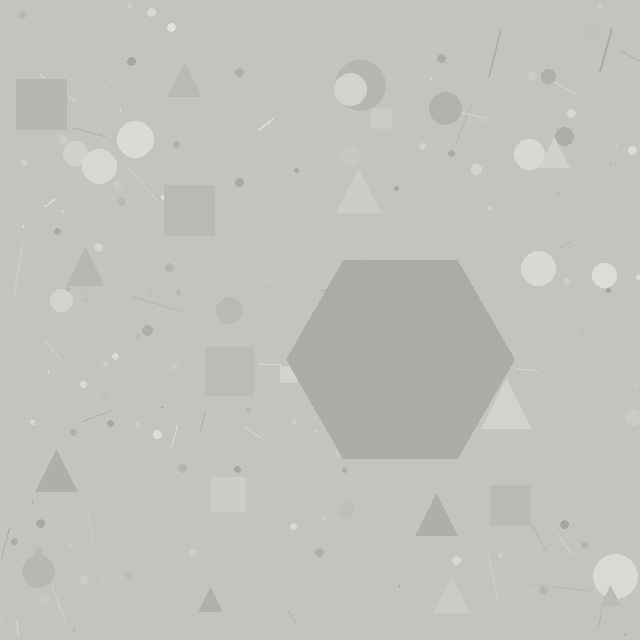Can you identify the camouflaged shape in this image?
The camouflaged shape is a hexagon.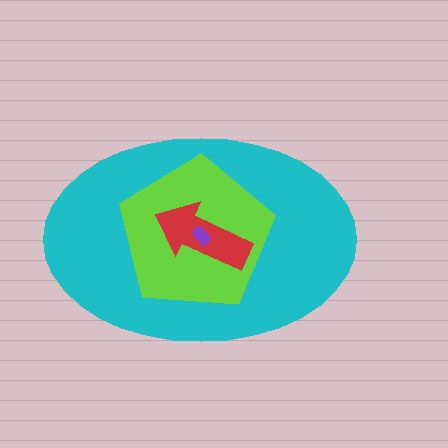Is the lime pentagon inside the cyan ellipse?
Yes.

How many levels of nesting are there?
4.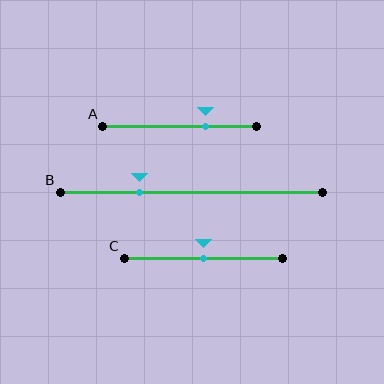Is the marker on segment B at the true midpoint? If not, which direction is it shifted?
No, the marker on segment B is shifted to the left by about 20% of the segment length.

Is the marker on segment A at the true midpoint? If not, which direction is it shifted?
No, the marker on segment A is shifted to the right by about 17% of the segment length.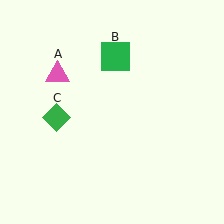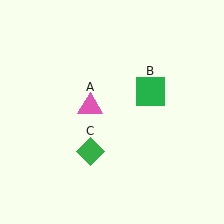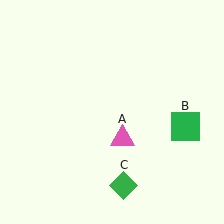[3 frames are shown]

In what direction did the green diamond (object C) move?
The green diamond (object C) moved down and to the right.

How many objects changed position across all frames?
3 objects changed position: pink triangle (object A), green square (object B), green diamond (object C).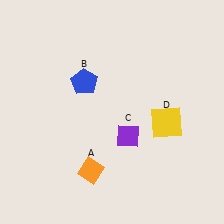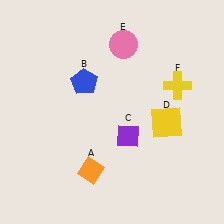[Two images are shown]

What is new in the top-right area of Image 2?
A pink circle (E) was added in the top-right area of Image 2.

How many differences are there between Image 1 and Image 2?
There are 2 differences between the two images.